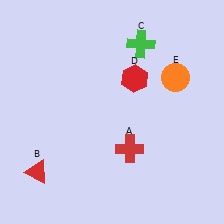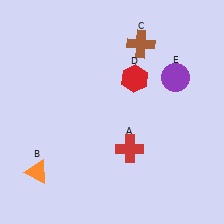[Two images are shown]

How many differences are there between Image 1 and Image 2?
There are 3 differences between the two images.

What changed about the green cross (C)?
In Image 1, C is green. In Image 2, it changed to brown.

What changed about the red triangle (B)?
In Image 1, B is red. In Image 2, it changed to orange.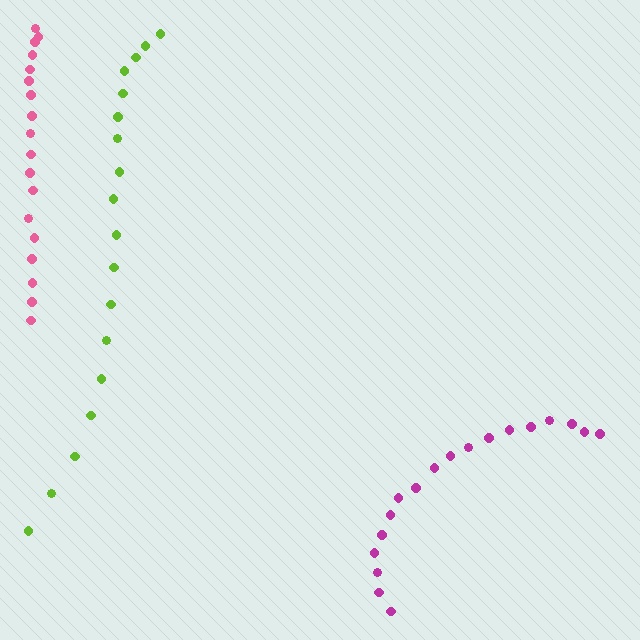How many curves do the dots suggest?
There are 3 distinct paths.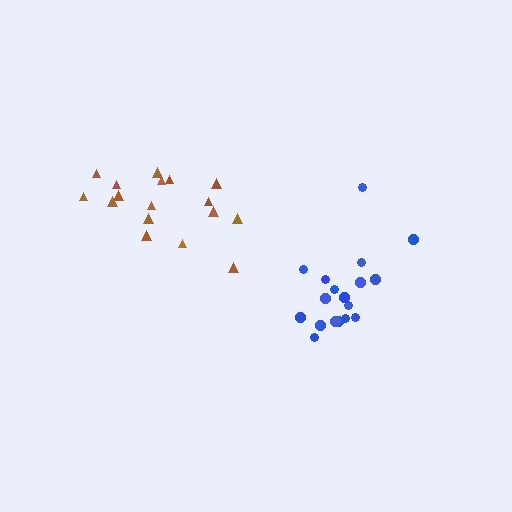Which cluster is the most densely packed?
Blue.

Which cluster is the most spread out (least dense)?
Brown.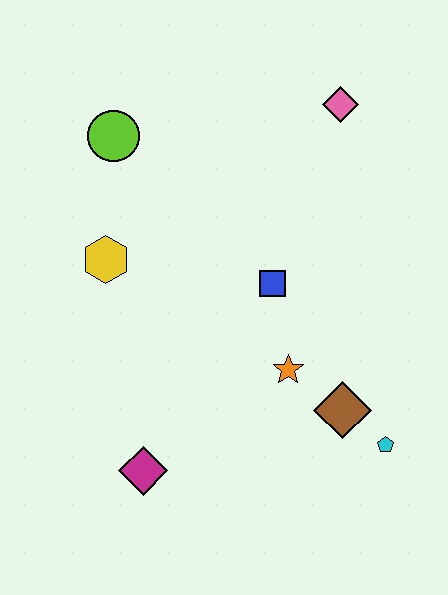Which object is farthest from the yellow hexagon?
The cyan pentagon is farthest from the yellow hexagon.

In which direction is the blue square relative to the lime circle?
The blue square is to the right of the lime circle.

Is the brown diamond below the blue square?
Yes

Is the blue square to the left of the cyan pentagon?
Yes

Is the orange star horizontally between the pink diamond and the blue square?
Yes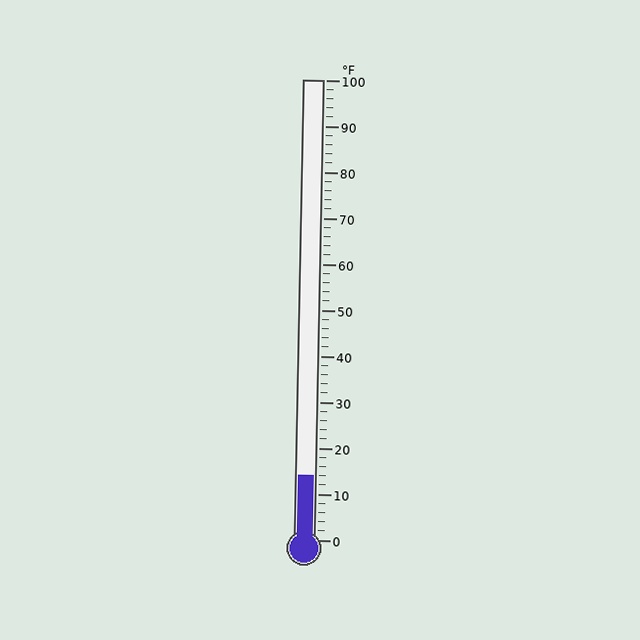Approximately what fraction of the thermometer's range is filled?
The thermometer is filled to approximately 15% of its range.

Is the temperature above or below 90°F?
The temperature is below 90°F.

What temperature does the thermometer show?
The thermometer shows approximately 14°F.